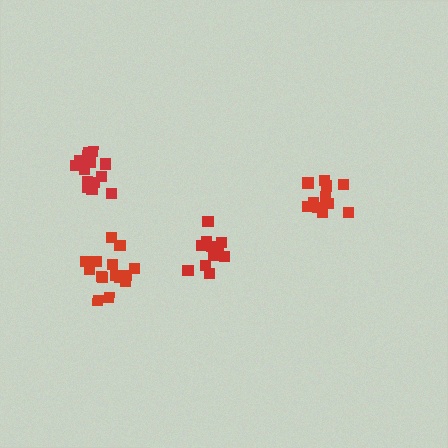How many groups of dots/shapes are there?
There are 4 groups.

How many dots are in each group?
Group 1: 14 dots, Group 2: 12 dots, Group 3: 15 dots, Group 4: 11 dots (52 total).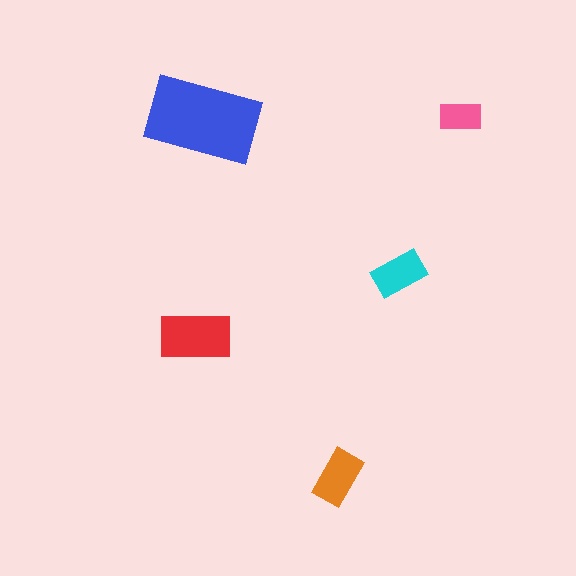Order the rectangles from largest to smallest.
the blue one, the red one, the orange one, the cyan one, the pink one.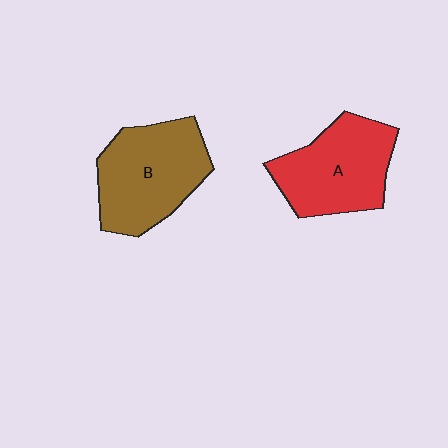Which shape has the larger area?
Shape B (brown).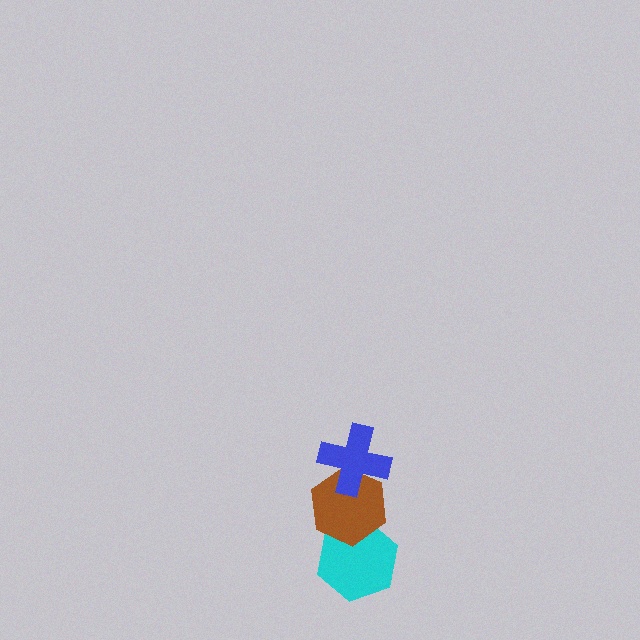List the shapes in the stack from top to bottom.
From top to bottom: the blue cross, the brown hexagon, the cyan hexagon.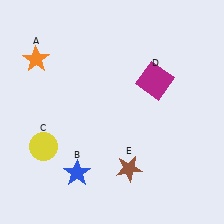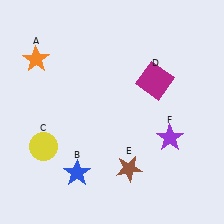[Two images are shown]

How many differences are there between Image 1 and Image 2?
There is 1 difference between the two images.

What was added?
A purple star (F) was added in Image 2.